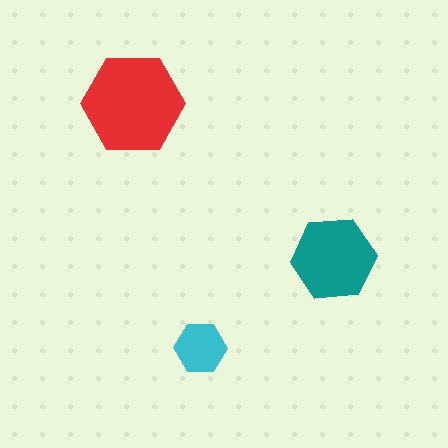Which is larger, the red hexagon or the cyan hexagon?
The red one.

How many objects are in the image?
There are 3 objects in the image.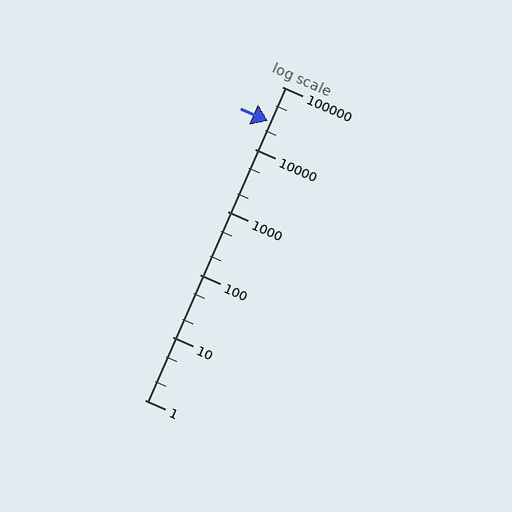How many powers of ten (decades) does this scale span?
The scale spans 5 decades, from 1 to 100000.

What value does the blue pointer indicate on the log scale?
The pointer indicates approximately 28000.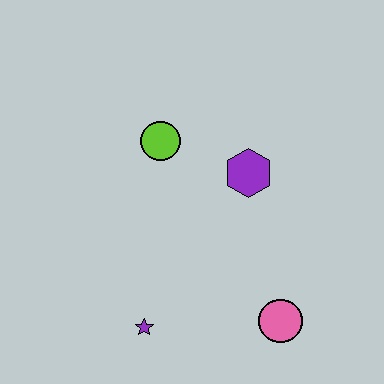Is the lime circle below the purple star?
No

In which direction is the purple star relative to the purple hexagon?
The purple star is below the purple hexagon.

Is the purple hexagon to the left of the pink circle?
Yes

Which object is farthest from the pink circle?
The lime circle is farthest from the pink circle.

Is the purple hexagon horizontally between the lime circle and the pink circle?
Yes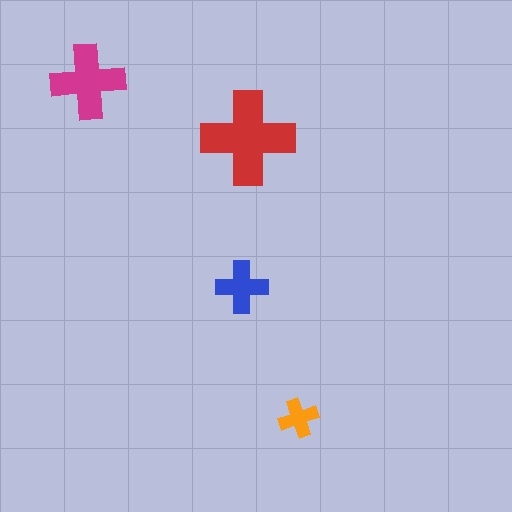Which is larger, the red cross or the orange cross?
The red one.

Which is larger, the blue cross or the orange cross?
The blue one.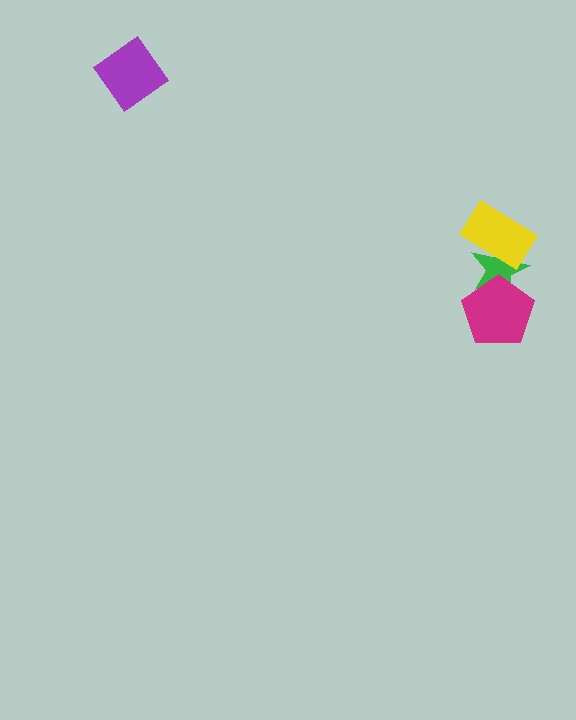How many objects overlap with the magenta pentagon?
1 object overlaps with the magenta pentagon.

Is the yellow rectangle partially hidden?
No, no other shape covers it.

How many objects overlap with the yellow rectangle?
1 object overlaps with the yellow rectangle.